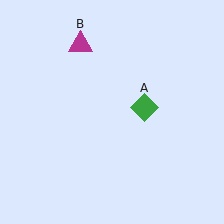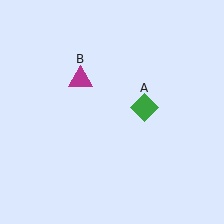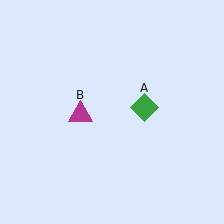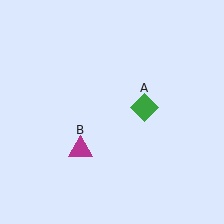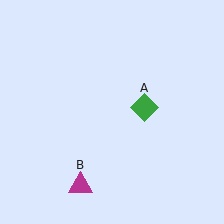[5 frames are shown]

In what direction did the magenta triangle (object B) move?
The magenta triangle (object B) moved down.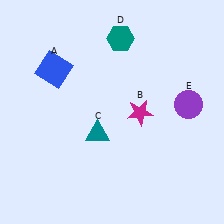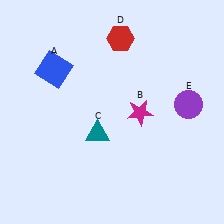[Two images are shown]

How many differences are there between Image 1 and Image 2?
There is 1 difference between the two images.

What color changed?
The hexagon (D) changed from teal in Image 1 to red in Image 2.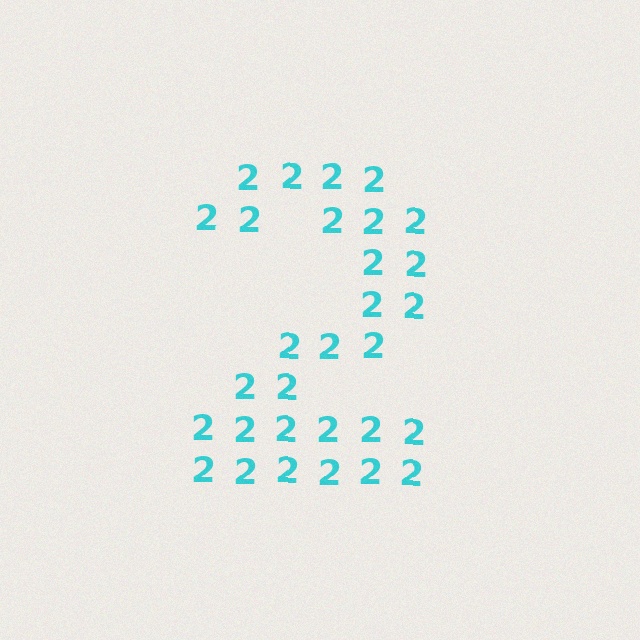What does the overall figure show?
The overall figure shows the digit 2.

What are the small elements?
The small elements are digit 2's.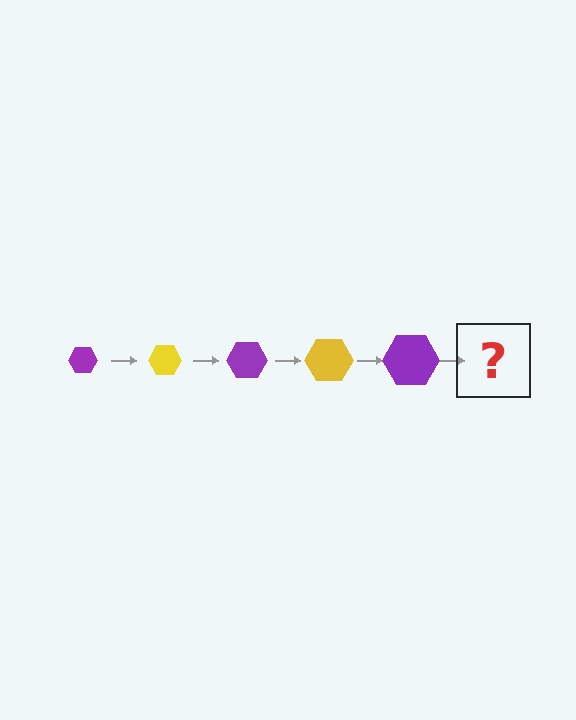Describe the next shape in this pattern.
It should be a yellow hexagon, larger than the previous one.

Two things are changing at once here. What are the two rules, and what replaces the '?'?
The two rules are that the hexagon grows larger each step and the color cycles through purple and yellow. The '?' should be a yellow hexagon, larger than the previous one.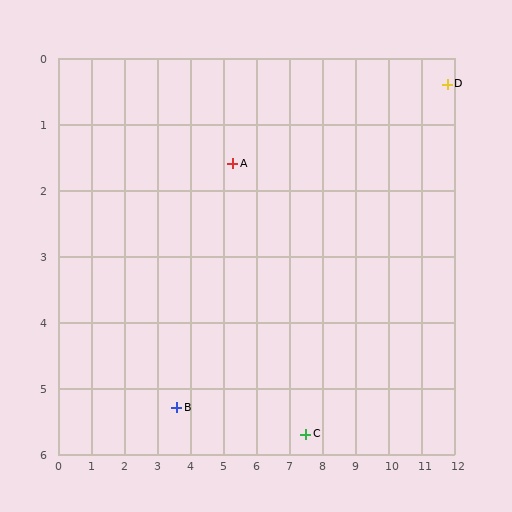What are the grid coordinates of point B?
Point B is at approximately (3.6, 5.3).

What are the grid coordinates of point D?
Point D is at approximately (11.8, 0.4).